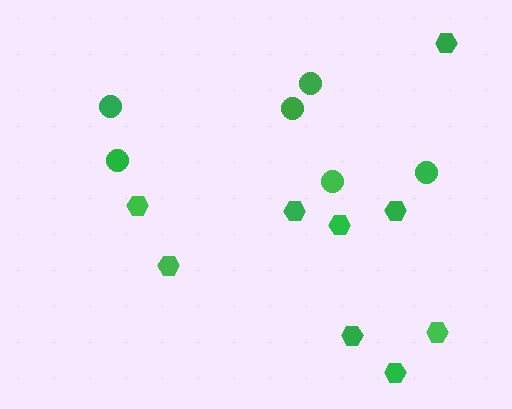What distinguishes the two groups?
There are 2 groups: one group of circles (6) and one group of hexagons (9).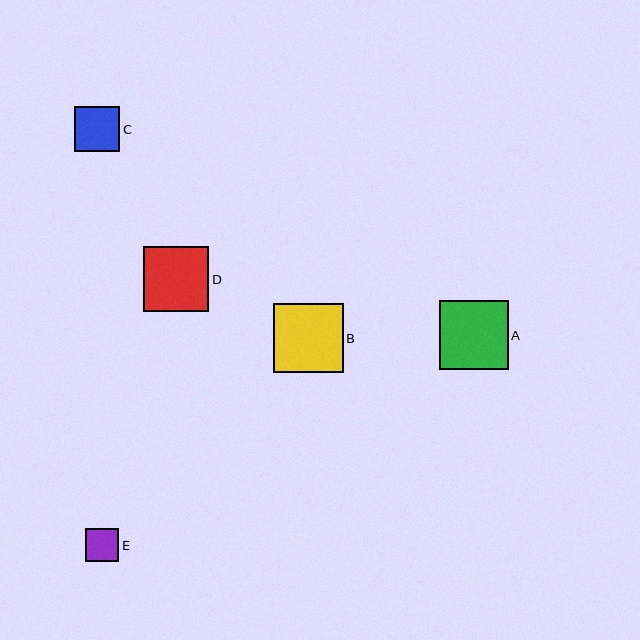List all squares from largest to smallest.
From largest to smallest: B, A, D, C, E.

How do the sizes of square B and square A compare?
Square B and square A are approximately the same size.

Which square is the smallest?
Square E is the smallest with a size of approximately 33 pixels.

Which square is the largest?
Square B is the largest with a size of approximately 69 pixels.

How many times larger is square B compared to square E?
Square B is approximately 2.1 times the size of square E.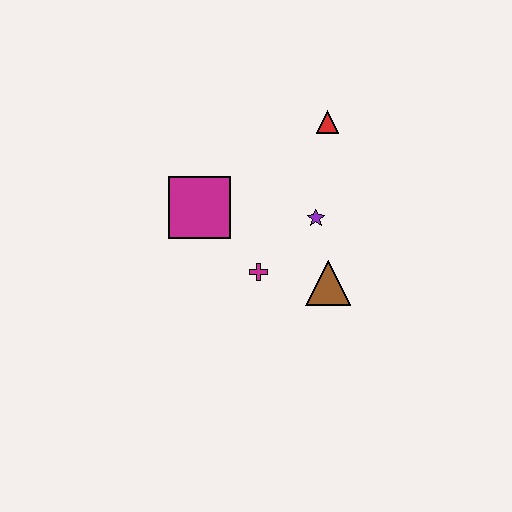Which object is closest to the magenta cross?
The brown triangle is closest to the magenta cross.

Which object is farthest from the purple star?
The magenta square is farthest from the purple star.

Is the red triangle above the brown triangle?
Yes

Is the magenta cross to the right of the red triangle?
No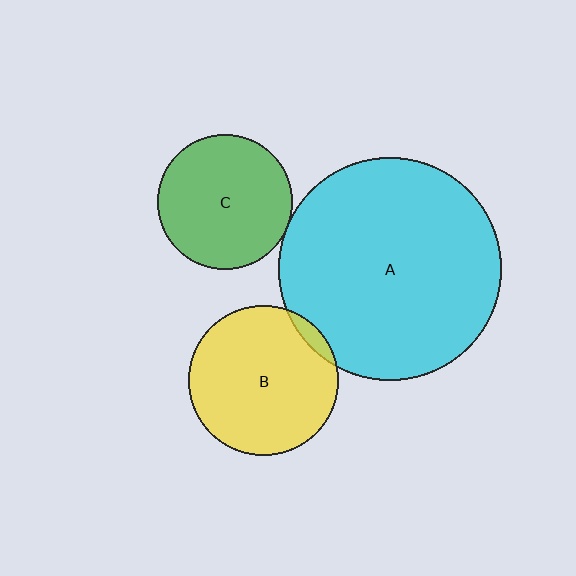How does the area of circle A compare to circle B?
Approximately 2.2 times.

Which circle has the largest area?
Circle A (cyan).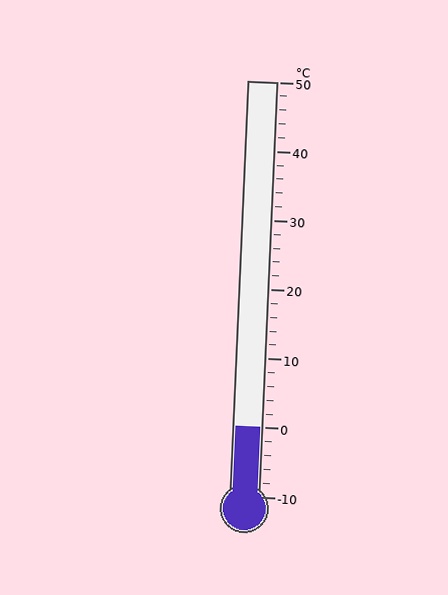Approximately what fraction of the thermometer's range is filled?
The thermometer is filled to approximately 15% of its range.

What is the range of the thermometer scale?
The thermometer scale ranges from -10°C to 50°C.